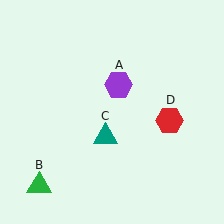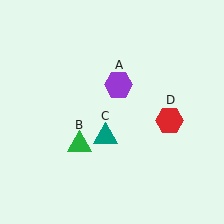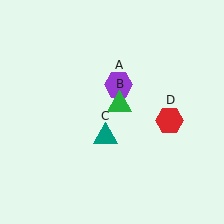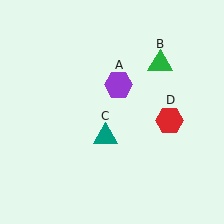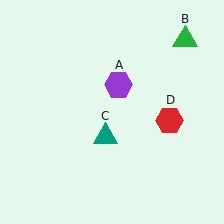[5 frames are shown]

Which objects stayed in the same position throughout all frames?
Purple hexagon (object A) and teal triangle (object C) and red hexagon (object D) remained stationary.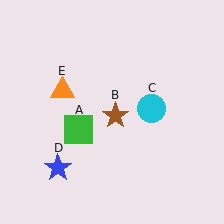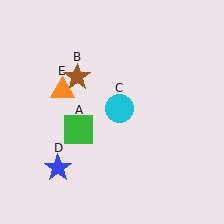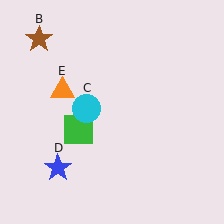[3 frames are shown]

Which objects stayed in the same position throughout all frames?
Green square (object A) and blue star (object D) and orange triangle (object E) remained stationary.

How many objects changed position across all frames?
2 objects changed position: brown star (object B), cyan circle (object C).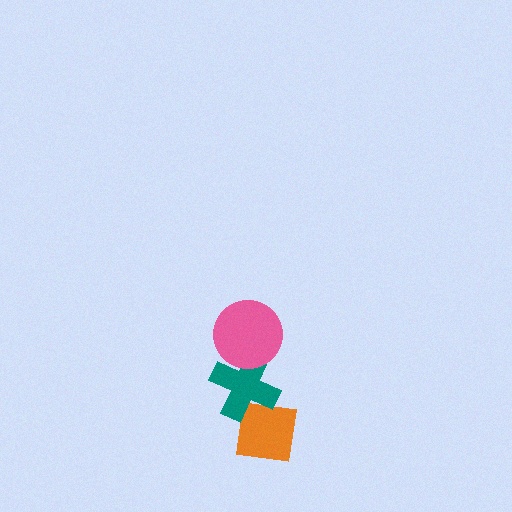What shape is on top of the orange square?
The teal cross is on top of the orange square.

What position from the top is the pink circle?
The pink circle is 1st from the top.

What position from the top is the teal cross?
The teal cross is 2nd from the top.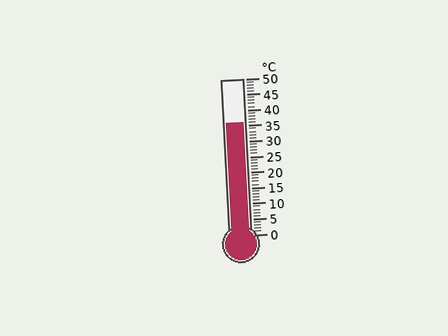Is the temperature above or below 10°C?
The temperature is above 10°C.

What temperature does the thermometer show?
The thermometer shows approximately 36°C.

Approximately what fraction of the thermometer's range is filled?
The thermometer is filled to approximately 70% of its range.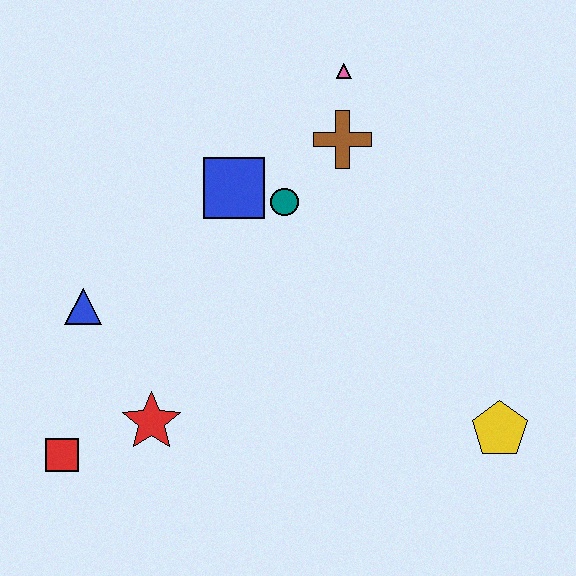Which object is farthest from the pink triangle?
The red square is farthest from the pink triangle.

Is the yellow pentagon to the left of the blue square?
No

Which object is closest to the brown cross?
The pink triangle is closest to the brown cross.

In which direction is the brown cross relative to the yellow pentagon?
The brown cross is above the yellow pentagon.